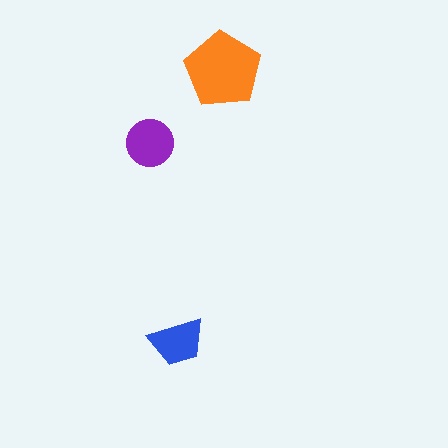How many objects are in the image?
There are 3 objects in the image.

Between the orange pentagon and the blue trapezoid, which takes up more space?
The orange pentagon.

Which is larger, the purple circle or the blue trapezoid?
The purple circle.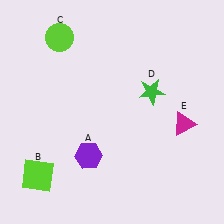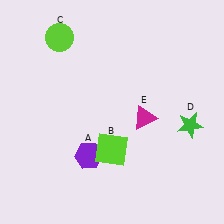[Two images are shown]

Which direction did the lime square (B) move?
The lime square (B) moved right.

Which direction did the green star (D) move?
The green star (D) moved right.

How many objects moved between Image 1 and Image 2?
3 objects moved between the two images.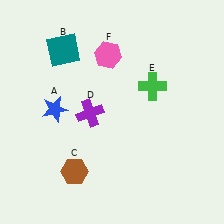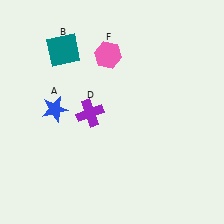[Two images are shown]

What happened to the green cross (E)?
The green cross (E) was removed in Image 2. It was in the top-right area of Image 1.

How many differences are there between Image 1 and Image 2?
There are 2 differences between the two images.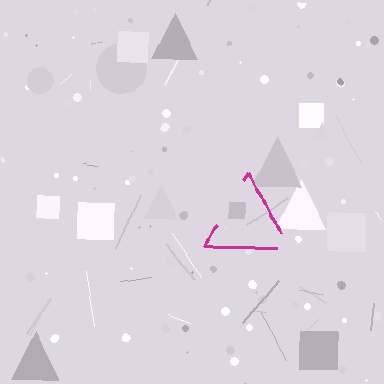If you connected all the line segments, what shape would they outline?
They would outline a triangle.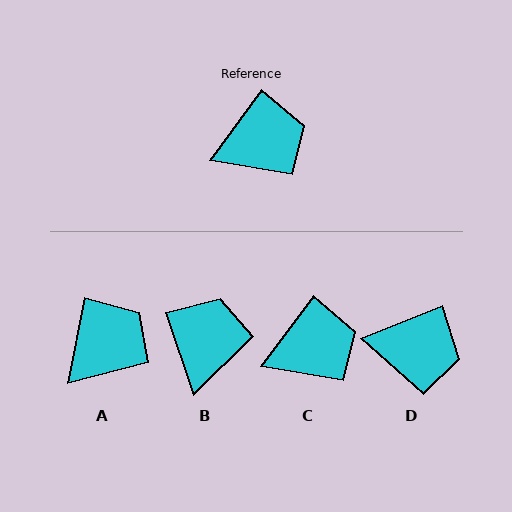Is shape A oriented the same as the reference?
No, it is off by about 25 degrees.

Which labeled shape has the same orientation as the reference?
C.